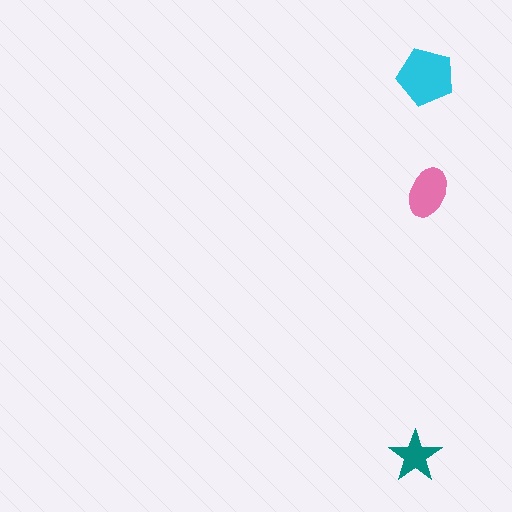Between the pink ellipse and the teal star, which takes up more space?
The pink ellipse.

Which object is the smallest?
The teal star.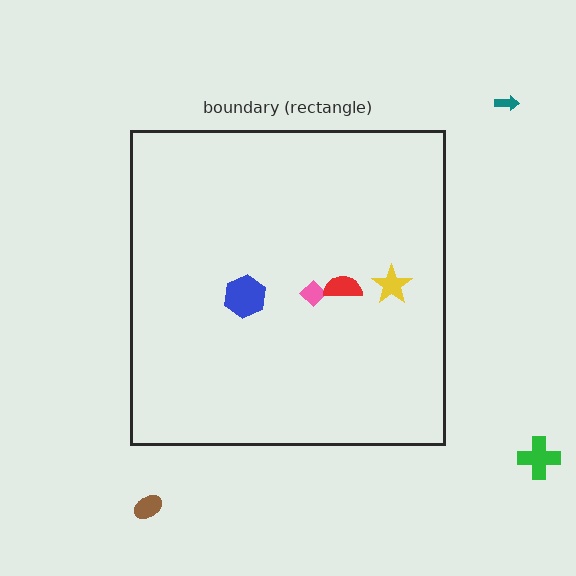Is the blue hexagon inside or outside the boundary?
Inside.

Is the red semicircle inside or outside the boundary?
Inside.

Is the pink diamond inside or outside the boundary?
Inside.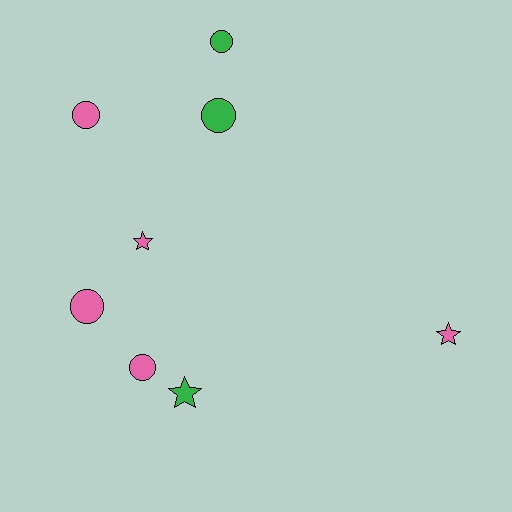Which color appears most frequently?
Pink, with 5 objects.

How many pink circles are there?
There are 3 pink circles.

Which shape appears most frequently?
Circle, with 5 objects.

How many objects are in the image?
There are 8 objects.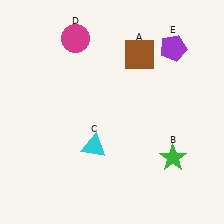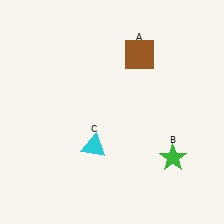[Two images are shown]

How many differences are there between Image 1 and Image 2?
There are 2 differences between the two images.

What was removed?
The magenta circle (D), the purple pentagon (E) were removed in Image 2.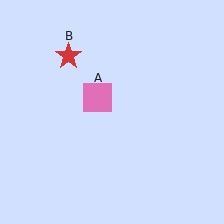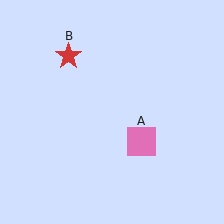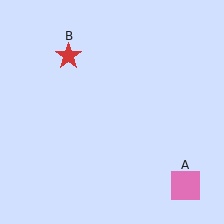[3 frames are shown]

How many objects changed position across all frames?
1 object changed position: pink square (object A).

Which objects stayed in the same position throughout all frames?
Red star (object B) remained stationary.